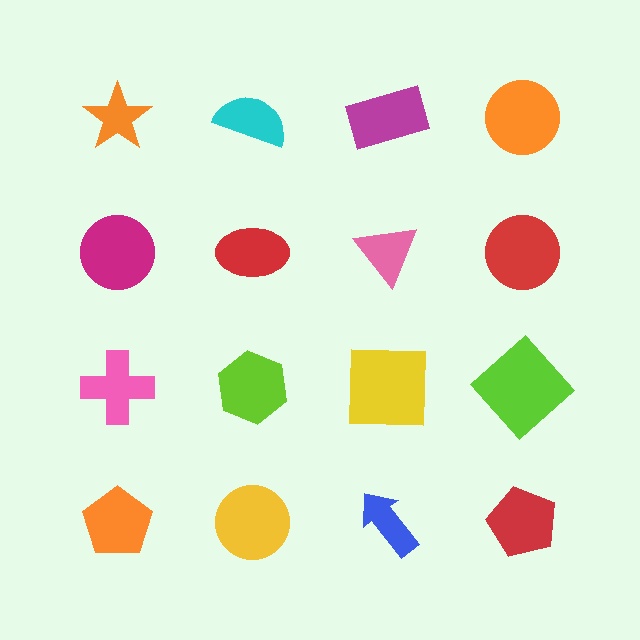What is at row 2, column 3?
A pink triangle.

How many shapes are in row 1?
4 shapes.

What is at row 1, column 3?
A magenta rectangle.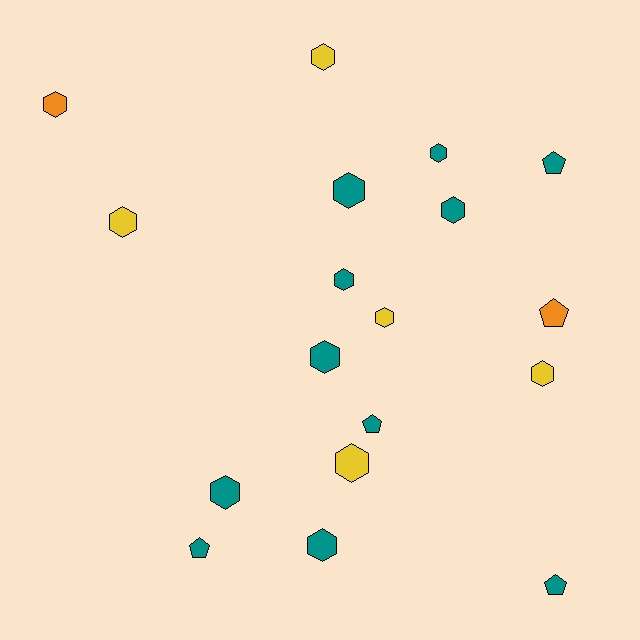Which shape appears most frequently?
Hexagon, with 13 objects.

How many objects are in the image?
There are 18 objects.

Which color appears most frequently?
Teal, with 11 objects.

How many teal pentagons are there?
There are 4 teal pentagons.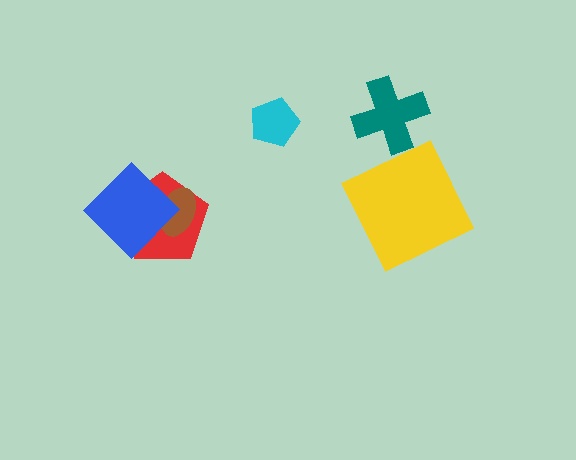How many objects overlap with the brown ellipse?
2 objects overlap with the brown ellipse.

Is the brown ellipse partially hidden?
Yes, it is partially covered by another shape.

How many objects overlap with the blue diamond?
2 objects overlap with the blue diamond.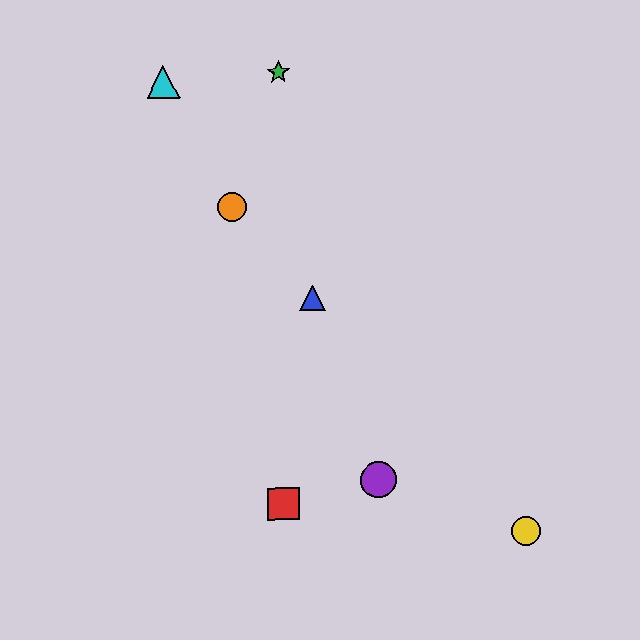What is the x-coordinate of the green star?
The green star is at x≈279.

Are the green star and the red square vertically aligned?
Yes, both are at x≈279.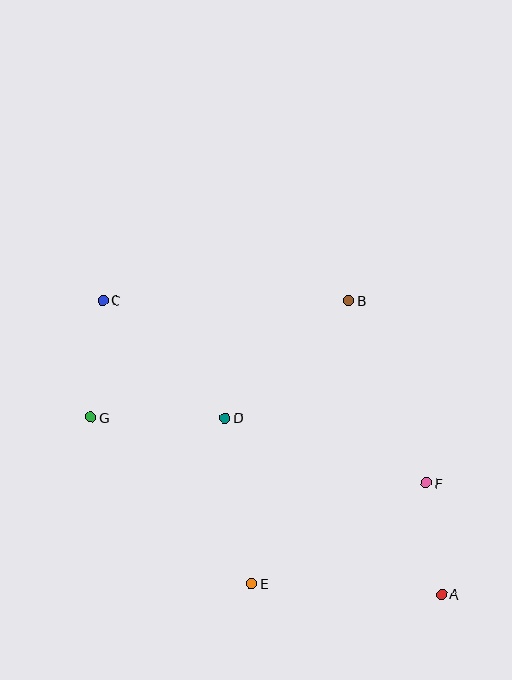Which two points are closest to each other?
Points A and F are closest to each other.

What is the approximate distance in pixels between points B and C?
The distance between B and C is approximately 246 pixels.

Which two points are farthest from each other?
Points A and C are farthest from each other.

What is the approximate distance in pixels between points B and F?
The distance between B and F is approximately 198 pixels.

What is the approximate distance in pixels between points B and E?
The distance between B and E is approximately 299 pixels.